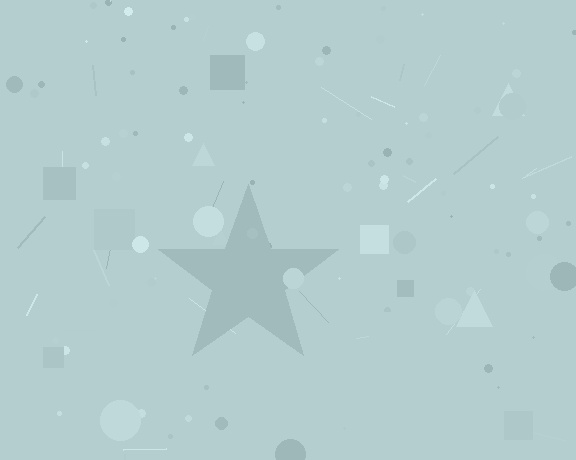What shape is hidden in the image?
A star is hidden in the image.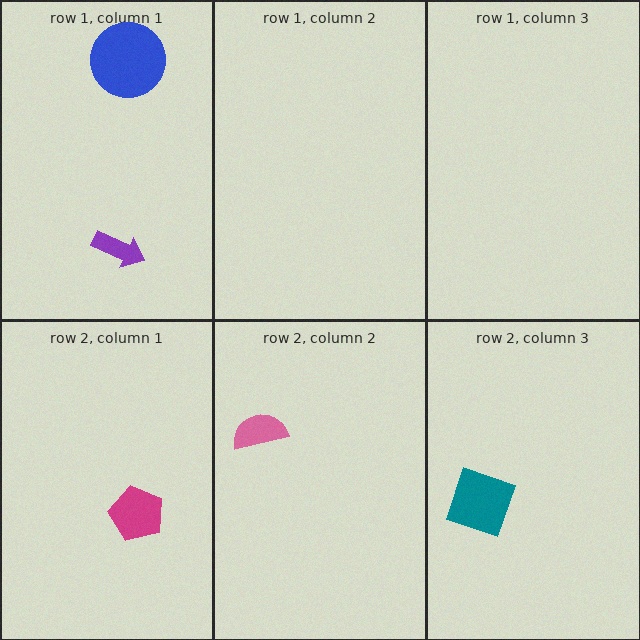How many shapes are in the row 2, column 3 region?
1.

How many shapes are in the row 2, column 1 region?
1.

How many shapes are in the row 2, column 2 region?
1.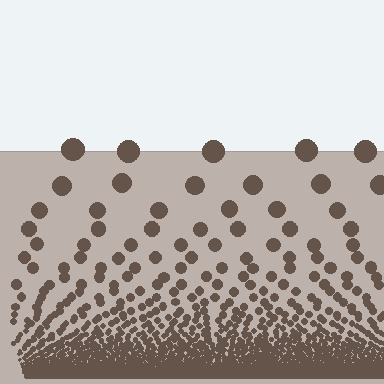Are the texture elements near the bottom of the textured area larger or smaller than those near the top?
Smaller. The gradient is inverted — elements near the bottom are smaller and denser.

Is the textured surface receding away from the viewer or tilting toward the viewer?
The surface appears to tilt toward the viewer. Texture elements get larger and sparser toward the top.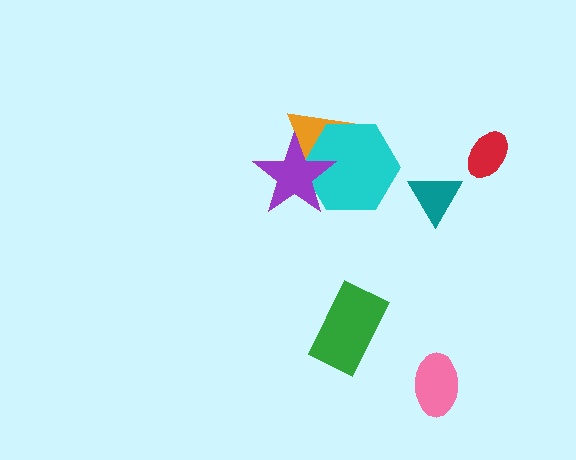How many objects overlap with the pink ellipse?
0 objects overlap with the pink ellipse.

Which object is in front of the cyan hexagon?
The purple star is in front of the cyan hexagon.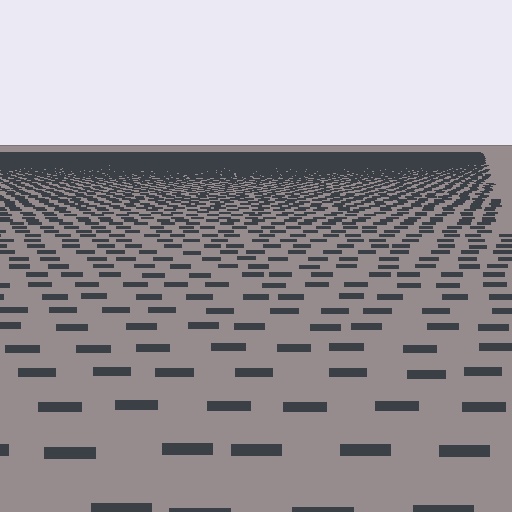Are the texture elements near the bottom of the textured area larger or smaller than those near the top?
Larger. Near the bottom, elements are closer to the viewer and appear at a bigger on-screen size.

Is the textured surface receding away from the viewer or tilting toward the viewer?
The surface is receding away from the viewer. Texture elements get smaller and denser toward the top.